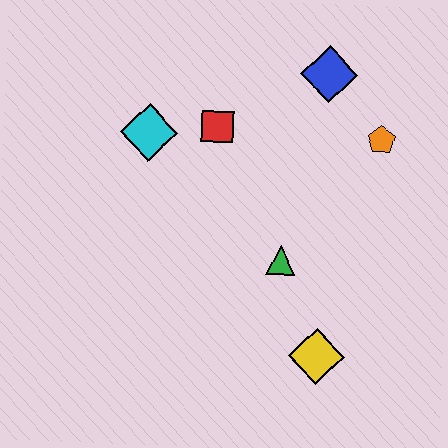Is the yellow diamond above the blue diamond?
No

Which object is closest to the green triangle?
The yellow diamond is closest to the green triangle.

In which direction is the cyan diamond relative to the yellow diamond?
The cyan diamond is above the yellow diamond.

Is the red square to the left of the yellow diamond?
Yes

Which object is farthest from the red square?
The yellow diamond is farthest from the red square.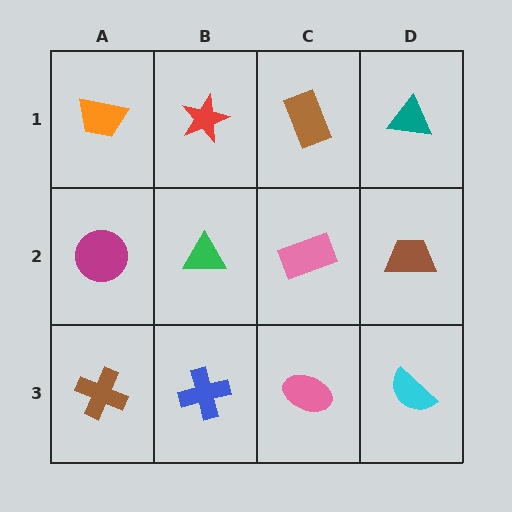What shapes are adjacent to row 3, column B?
A green triangle (row 2, column B), a brown cross (row 3, column A), a pink ellipse (row 3, column C).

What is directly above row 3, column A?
A magenta circle.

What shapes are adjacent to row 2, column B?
A red star (row 1, column B), a blue cross (row 3, column B), a magenta circle (row 2, column A), a pink rectangle (row 2, column C).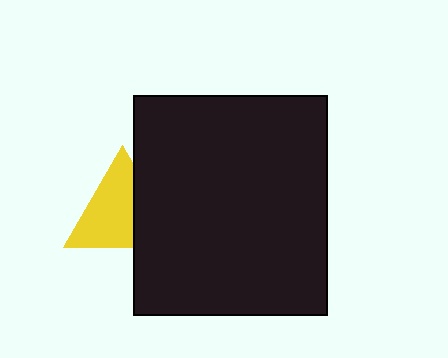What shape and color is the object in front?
The object in front is a black rectangle.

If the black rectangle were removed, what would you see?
You would see the complete yellow triangle.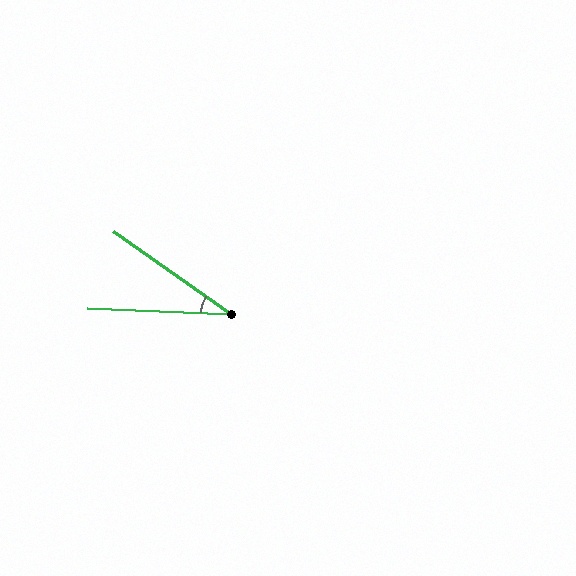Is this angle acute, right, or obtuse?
It is acute.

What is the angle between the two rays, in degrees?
Approximately 33 degrees.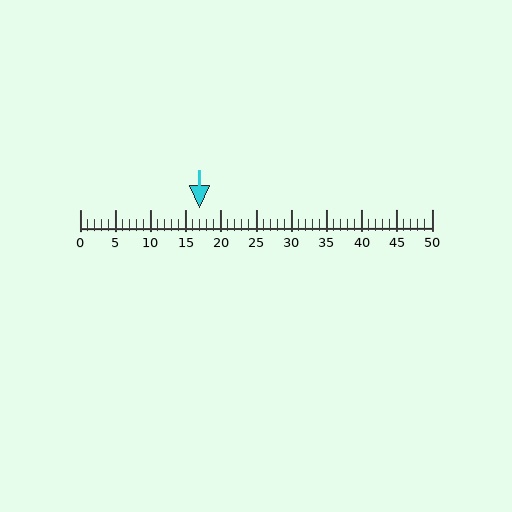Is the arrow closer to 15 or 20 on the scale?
The arrow is closer to 15.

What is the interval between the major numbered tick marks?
The major tick marks are spaced 5 units apart.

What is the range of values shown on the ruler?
The ruler shows values from 0 to 50.